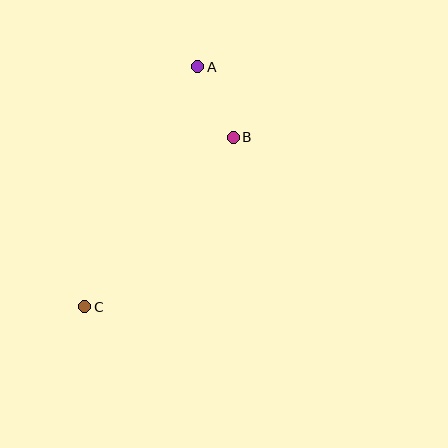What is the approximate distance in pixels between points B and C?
The distance between B and C is approximately 225 pixels.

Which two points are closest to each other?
Points A and B are closest to each other.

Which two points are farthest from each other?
Points A and C are farthest from each other.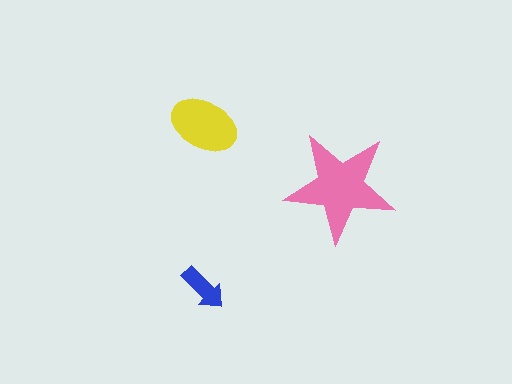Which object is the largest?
The pink star.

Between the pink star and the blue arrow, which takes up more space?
The pink star.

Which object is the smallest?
The blue arrow.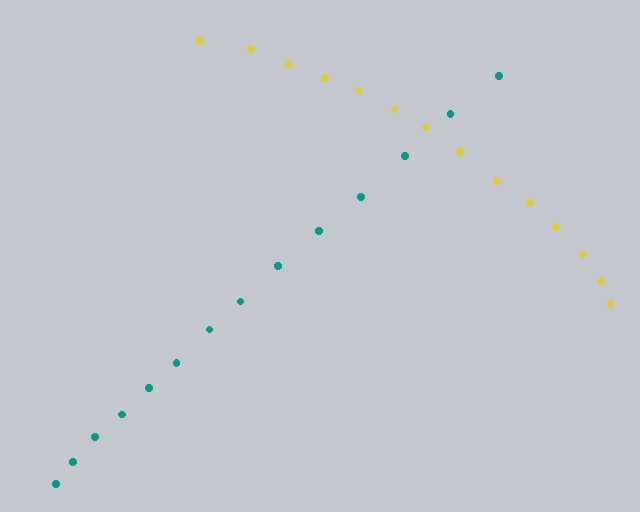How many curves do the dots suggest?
There are 2 distinct paths.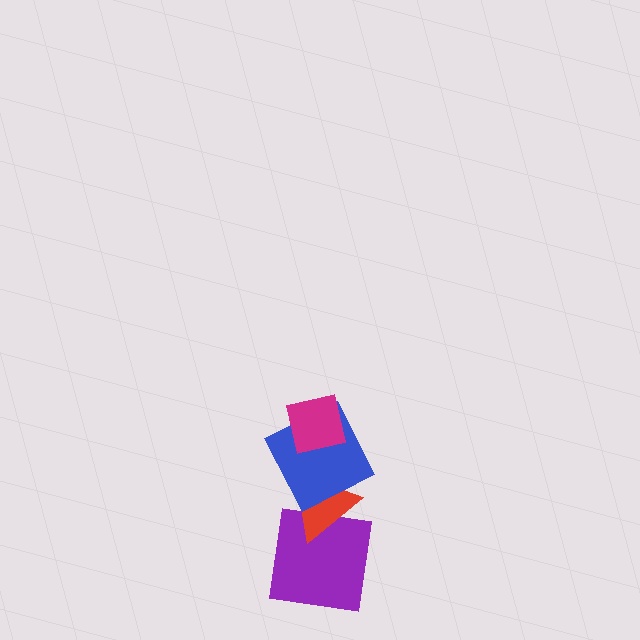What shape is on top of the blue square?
The magenta square is on top of the blue square.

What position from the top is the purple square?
The purple square is 4th from the top.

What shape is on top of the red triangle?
The blue square is on top of the red triangle.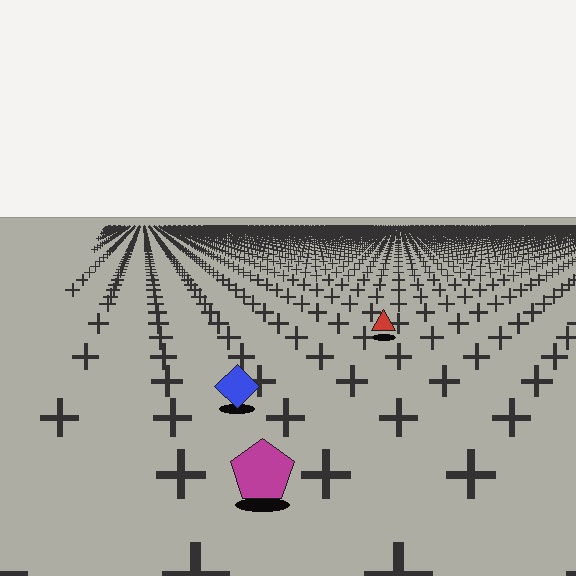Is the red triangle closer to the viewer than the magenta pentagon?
No. The magenta pentagon is closer — you can tell from the texture gradient: the ground texture is coarser near it.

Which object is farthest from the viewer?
The red triangle is farthest from the viewer. It appears smaller and the ground texture around it is denser.